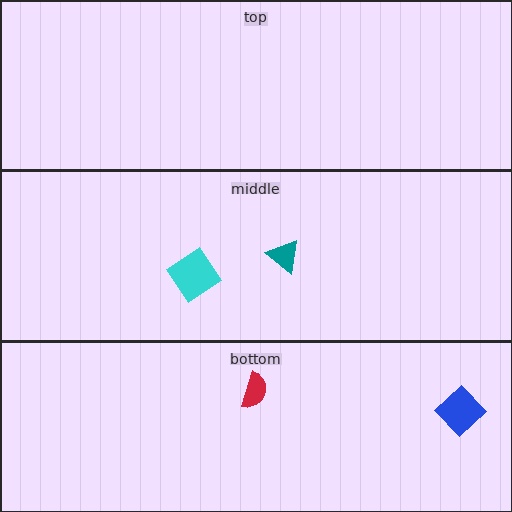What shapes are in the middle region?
The teal triangle, the cyan diamond.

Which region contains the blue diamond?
The bottom region.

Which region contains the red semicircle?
The bottom region.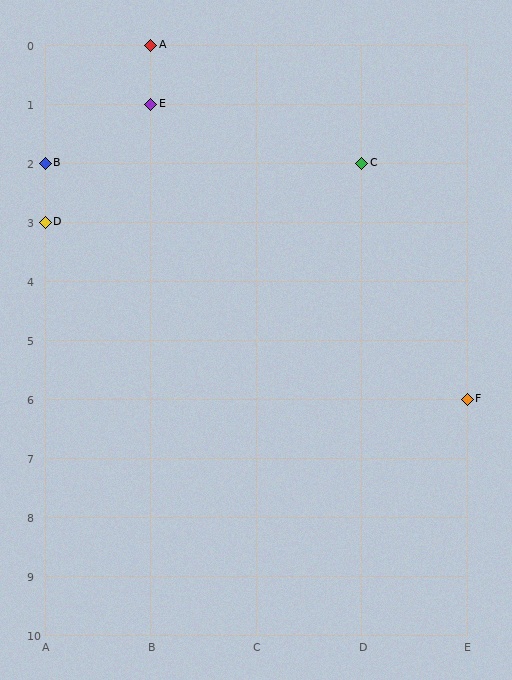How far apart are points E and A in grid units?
Points E and A are 1 row apart.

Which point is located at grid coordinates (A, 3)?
Point D is at (A, 3).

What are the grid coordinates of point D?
Point D is at grid coordinates (A, 3).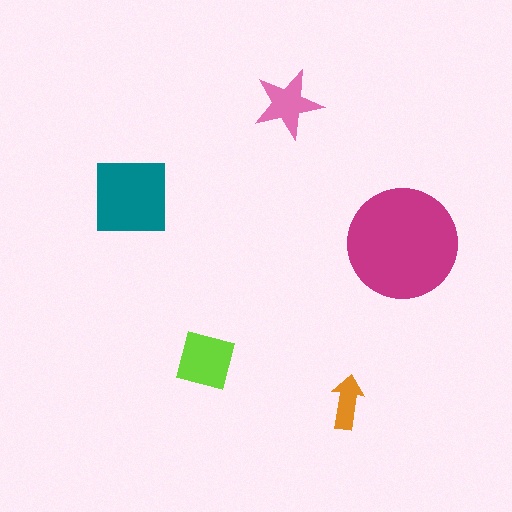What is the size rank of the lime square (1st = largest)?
3rd.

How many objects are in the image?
There are 5 objects in the image.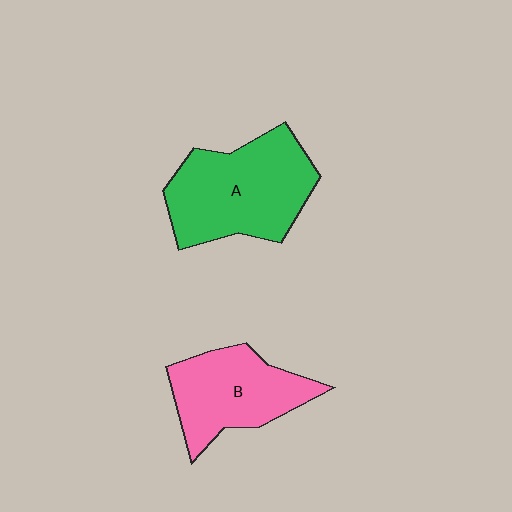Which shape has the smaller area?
Shape B (pink).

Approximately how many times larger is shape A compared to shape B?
Approximately 1.3 times.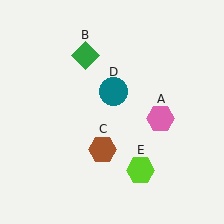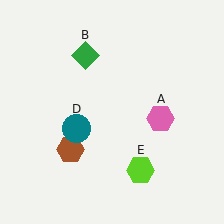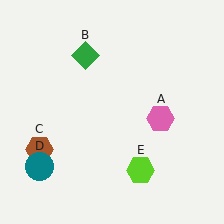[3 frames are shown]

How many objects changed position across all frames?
2 objects changed position: brown hexagon (object C), teal circle (object D).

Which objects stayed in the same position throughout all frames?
Pink hexagon (object A) and green diamond (object B) and lime hexagon (object E) remained stationary.